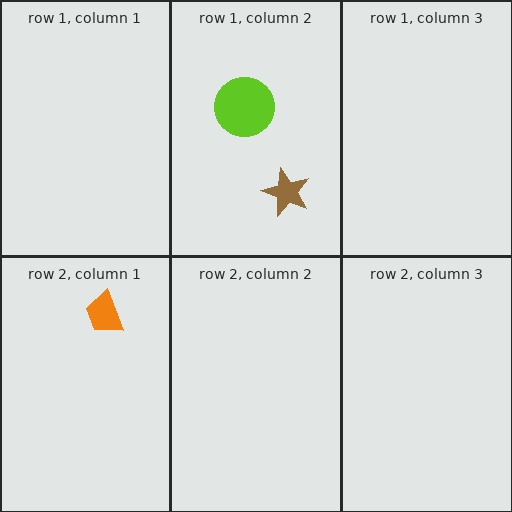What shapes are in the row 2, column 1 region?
The orange trapezoid.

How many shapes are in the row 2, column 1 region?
1.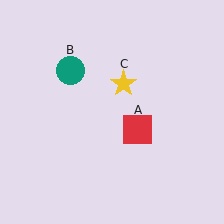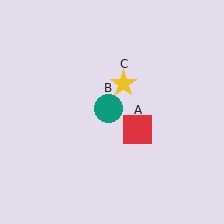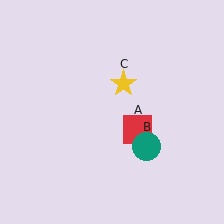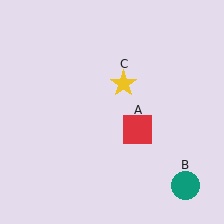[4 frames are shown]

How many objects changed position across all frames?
1 object changed position: teal circle (object B).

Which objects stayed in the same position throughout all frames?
Red square (object A) and yellow star (object C) remained stationary.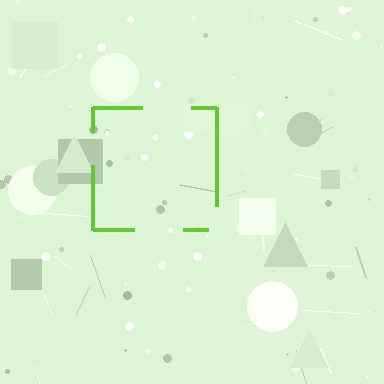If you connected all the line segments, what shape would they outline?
They would outline a square.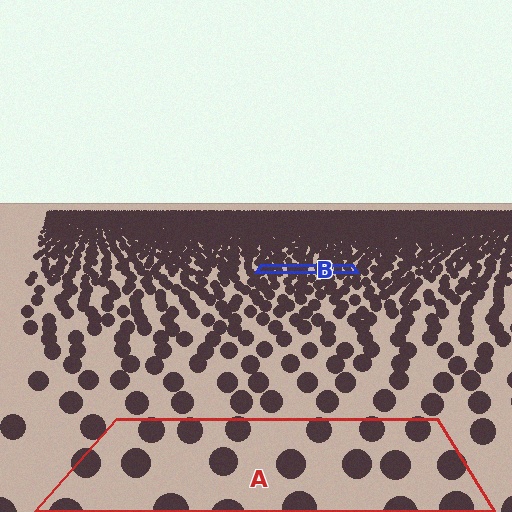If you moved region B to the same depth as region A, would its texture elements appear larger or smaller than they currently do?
They would appear larger. At a closer depth, the same texture elements are projected at a bigger on-screen size.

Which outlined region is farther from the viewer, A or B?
Region B is farther from the viewer — the texture elements inside it appear smaller and more densely packed.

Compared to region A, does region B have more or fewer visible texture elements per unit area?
Region B has more texture elements per unit area — they are packed more densely because it is farther away.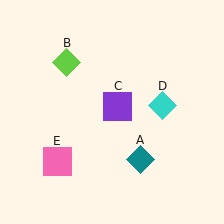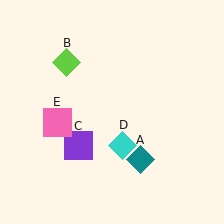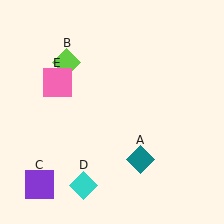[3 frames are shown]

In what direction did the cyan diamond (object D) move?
The cyan diamond (object D) moved down and to the left.